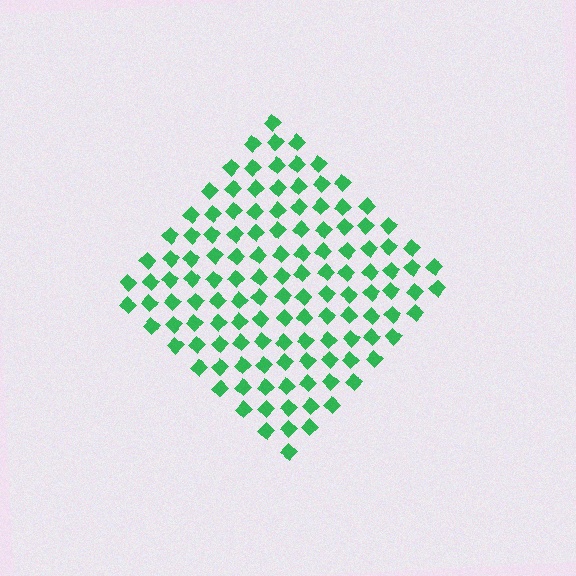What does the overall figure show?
The overall figure shows a diamond.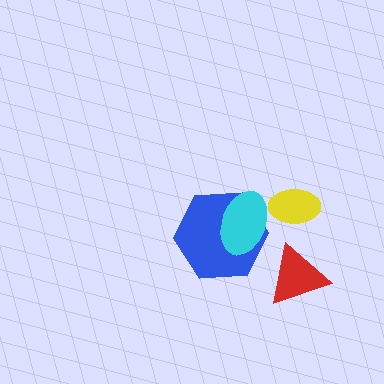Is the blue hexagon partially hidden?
Yes, it is partially covered by another shape.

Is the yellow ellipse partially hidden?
Yes, it is partially covered by another shape.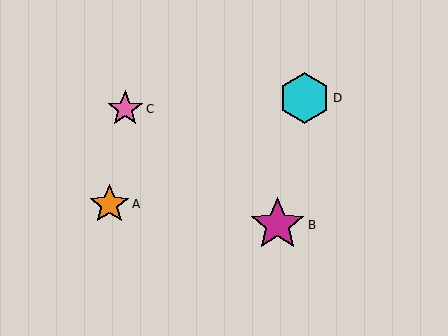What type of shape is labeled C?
Shape C is a pink star.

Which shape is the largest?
The magenta star (labeled B) is the largest.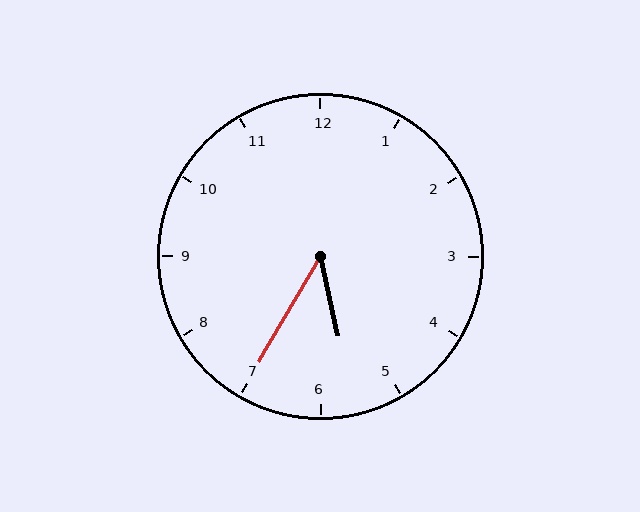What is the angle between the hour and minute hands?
Approximately 42 degrees.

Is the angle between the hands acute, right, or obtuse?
It is acute.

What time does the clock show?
5:35.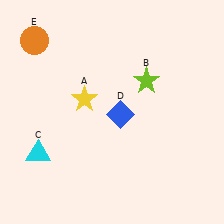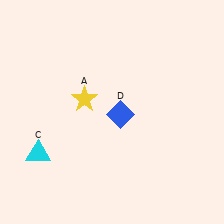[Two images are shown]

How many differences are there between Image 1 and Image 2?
There are 2 differences between the two images.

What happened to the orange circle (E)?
The orange circle (E) was removed in Image 2. It was in the top-left area of Image 1.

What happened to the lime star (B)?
The lime star (B) was removed in Image 2. It was in the top-right area of Image 1.